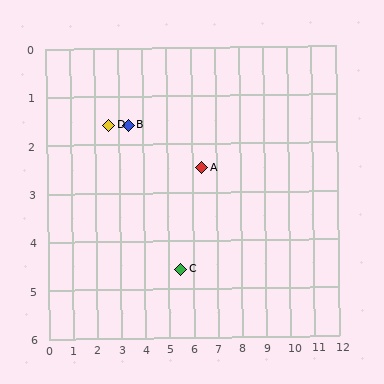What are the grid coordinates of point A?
Point A is at approximately (6.4, 2.5).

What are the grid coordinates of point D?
Point D is at approximately (2.6, 1.6).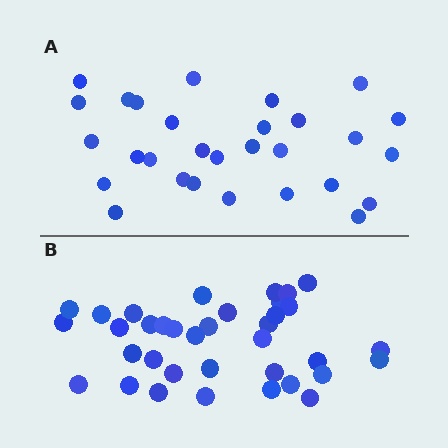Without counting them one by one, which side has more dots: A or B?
Region B (the bottom region) has more dots.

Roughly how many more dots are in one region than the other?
Region B has roughly 8 or so more dots than region A.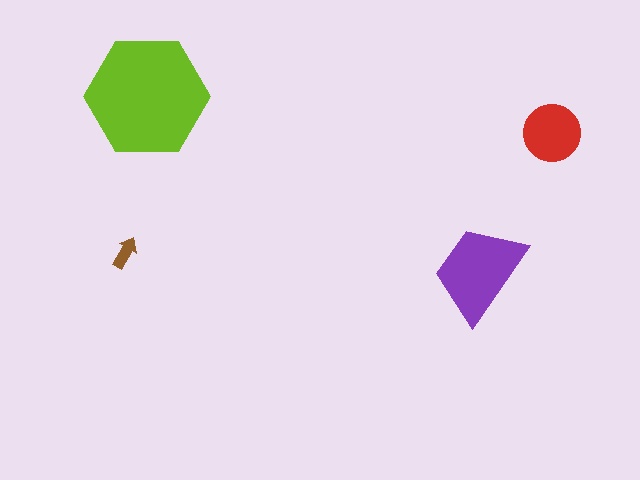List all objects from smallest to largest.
The brown arrow, the red circle, the purple trapezoid, the lime hexagon.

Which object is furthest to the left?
The brown arrow is leftmost.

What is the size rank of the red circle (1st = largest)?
3rd.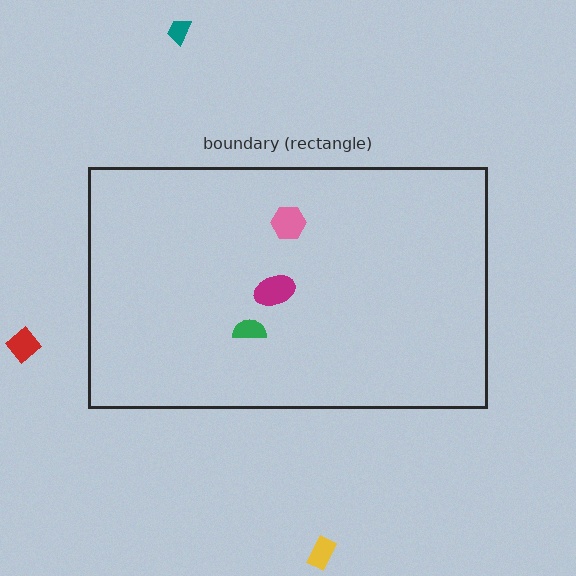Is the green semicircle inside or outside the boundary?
Inside.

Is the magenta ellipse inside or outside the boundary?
Inside.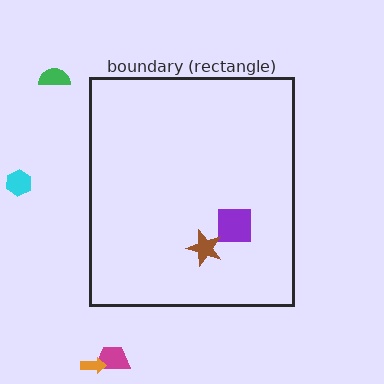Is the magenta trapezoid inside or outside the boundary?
Outside.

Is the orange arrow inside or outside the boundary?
Outside.